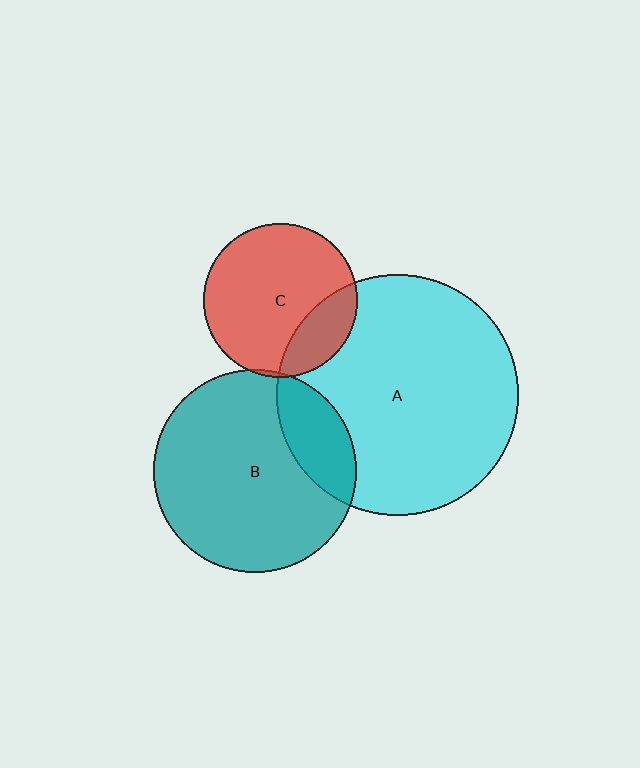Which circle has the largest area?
Circle A (cyan).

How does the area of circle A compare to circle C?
Approximately 2.5 times.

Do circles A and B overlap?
Yes.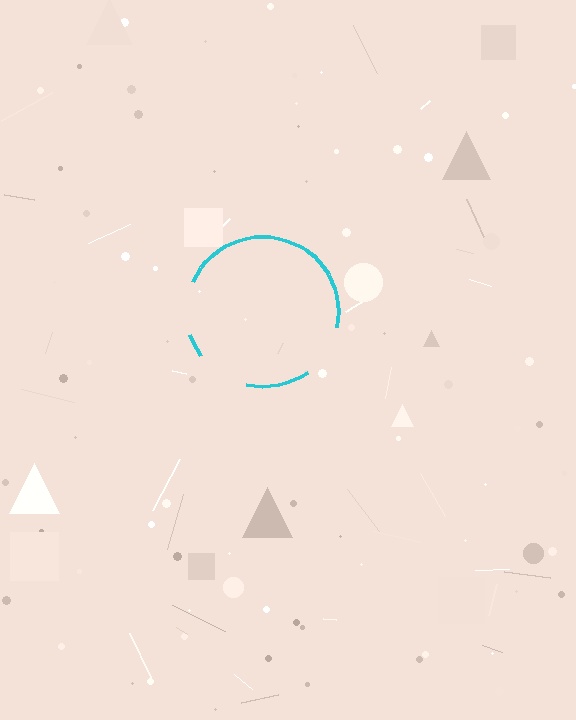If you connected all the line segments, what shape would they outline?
They would outline a circle.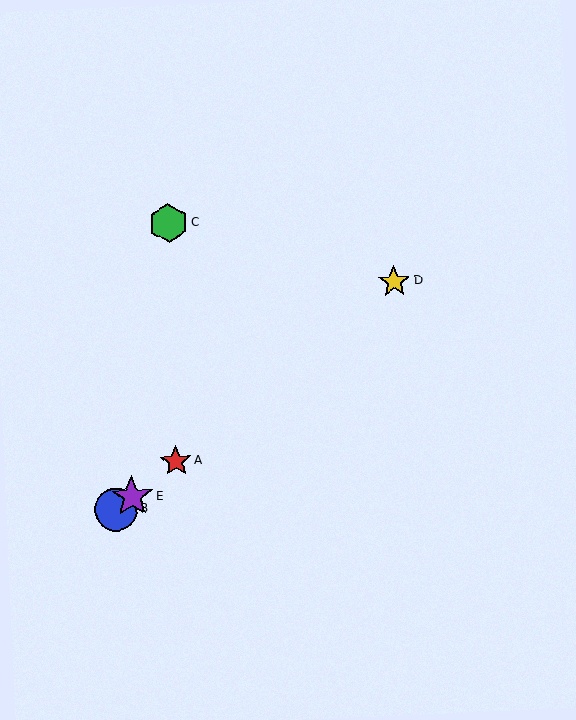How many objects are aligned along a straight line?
4 objects (A, B, D, E) are aligned along a straight line.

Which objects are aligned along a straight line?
Objects A, B, D, E are aligned along a straight line.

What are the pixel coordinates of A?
Object A is at (176, 461).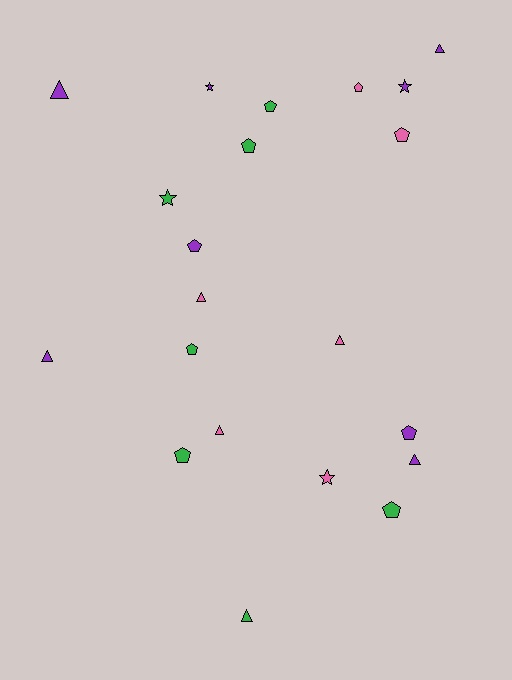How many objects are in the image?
There are 21 objects.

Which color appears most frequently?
Purple, with 8 objects.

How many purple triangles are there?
There are 4 purple triangles.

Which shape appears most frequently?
Pentagon, with 9 objects.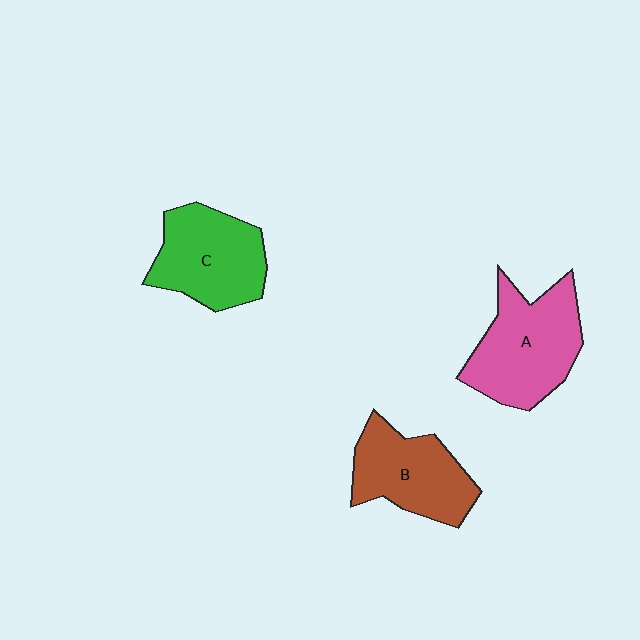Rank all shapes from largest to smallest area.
From largest to smallest: A (pink), C (green), B (brown).